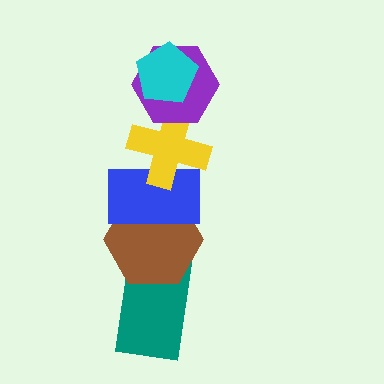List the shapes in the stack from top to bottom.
From top to bottom: the cyan pentagon, the purple hexagon, the yellow cross, the blue rectangle, the brown hexagon, the teal rectangle.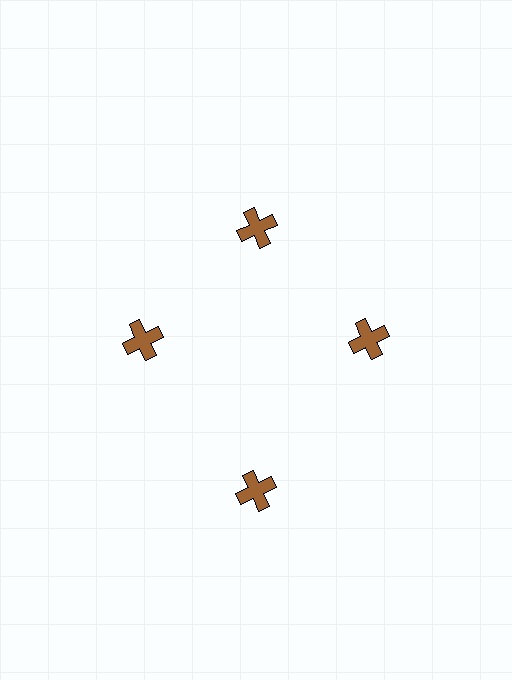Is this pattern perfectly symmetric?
No. The 4 brown crosses are arranged in a ring, but one element near the 6 o'clock position is pushed outward from the center, breaking the 4-fold rotational symmetry.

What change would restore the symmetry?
The symmetry would be restored by moving it inward, back onto the ring so that all 4 crosses sit at equal angles and equal distance from the center.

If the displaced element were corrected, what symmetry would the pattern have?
It would have 4-fold rotational symmetry — the pattern would map onto itself every 90 degrees.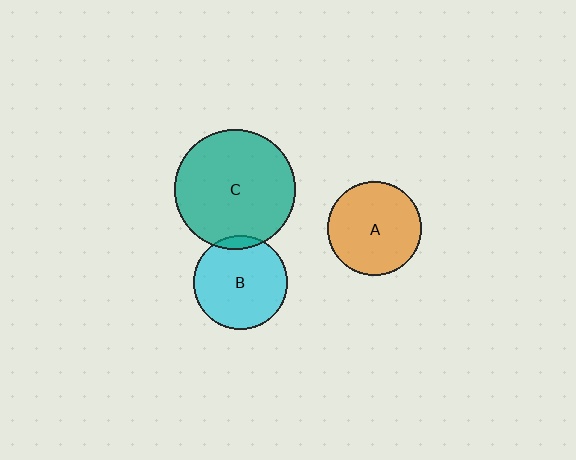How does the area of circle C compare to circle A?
Approximately 1.6 times.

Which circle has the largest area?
Circle C (teal).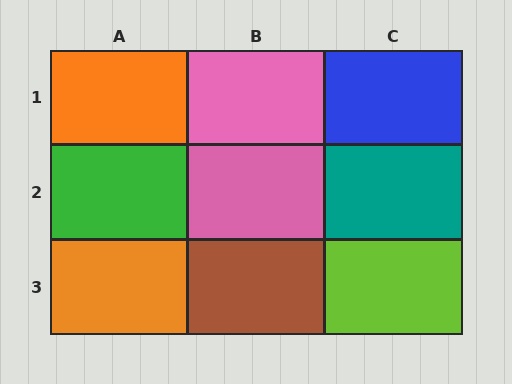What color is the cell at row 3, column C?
Lime.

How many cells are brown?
1 cell is brown.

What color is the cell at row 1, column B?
Pink.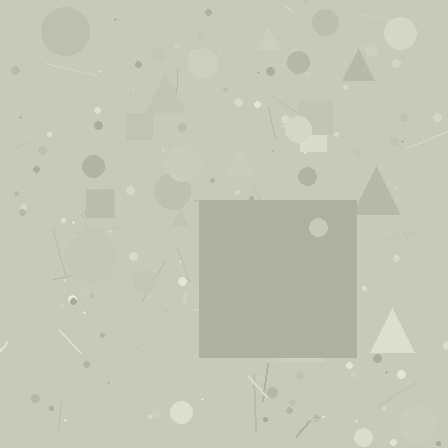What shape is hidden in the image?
A square is hidden in the image.